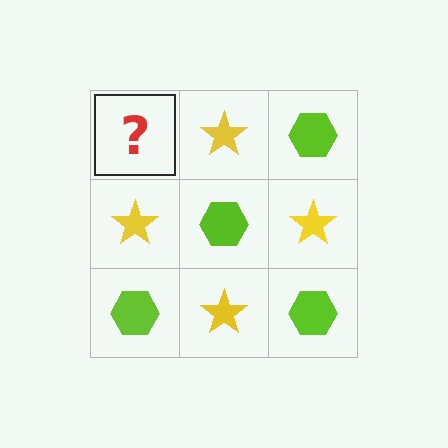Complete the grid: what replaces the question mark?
The question mark should be replaced with a lime hexagon.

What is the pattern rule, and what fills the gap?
The rule is that it alternates lime hexagon and yellow star in a checkerboard pattern. The gap should be filled with a lime hexagon.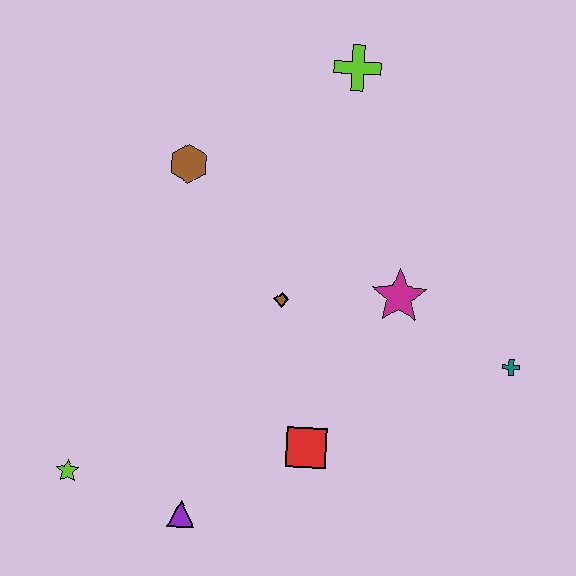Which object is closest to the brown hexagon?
The brown diamond is closest to the brown hexagon.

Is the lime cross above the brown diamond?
Yes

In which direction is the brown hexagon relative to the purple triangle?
The brown hexagon is above the purple triangle.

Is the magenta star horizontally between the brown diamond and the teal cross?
Yes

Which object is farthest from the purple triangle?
The lime cross is farthest from the purple triangle.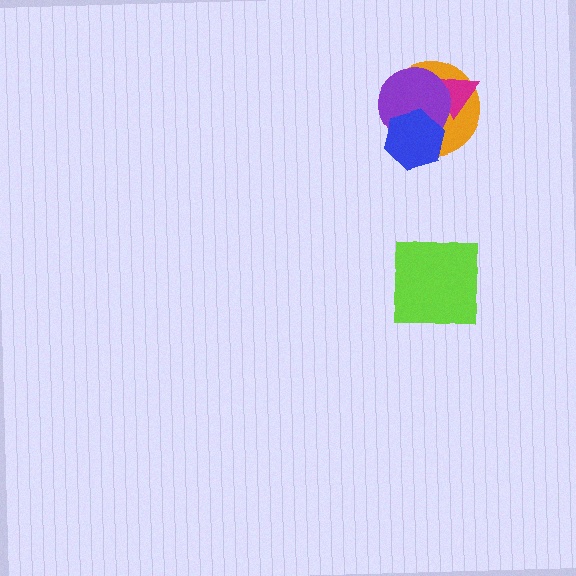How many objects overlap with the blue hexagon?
2 objects overlap with the blue hexagon.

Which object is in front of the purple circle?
The blue hexagon is in front of the purple circle.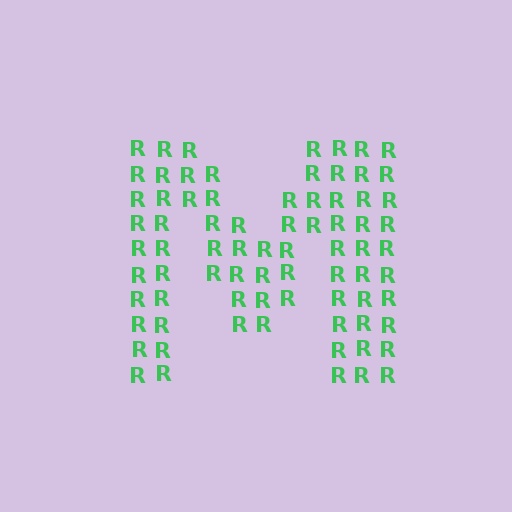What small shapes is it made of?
It is made of small letter R's.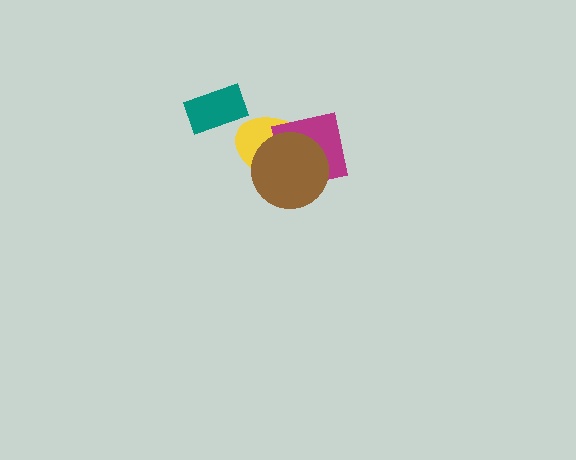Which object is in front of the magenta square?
The brown circle is in front of the magenta square.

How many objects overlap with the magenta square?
2 objects overlap with the magenta square.